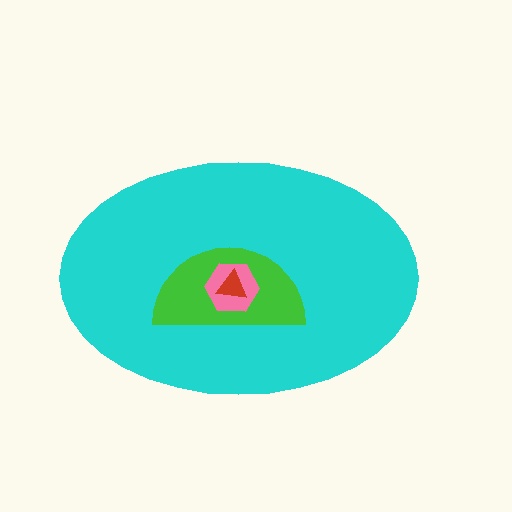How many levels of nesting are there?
4.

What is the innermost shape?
The red triangle.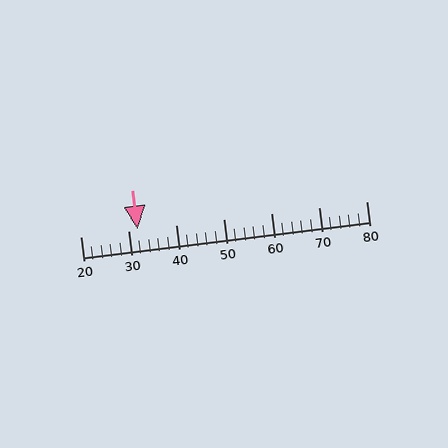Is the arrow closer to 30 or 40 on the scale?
The arrow is closer to 30.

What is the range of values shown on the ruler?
The ruler shows values from 20 to 80.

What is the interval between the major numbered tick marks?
The major tick marks are spaced 10 units apart.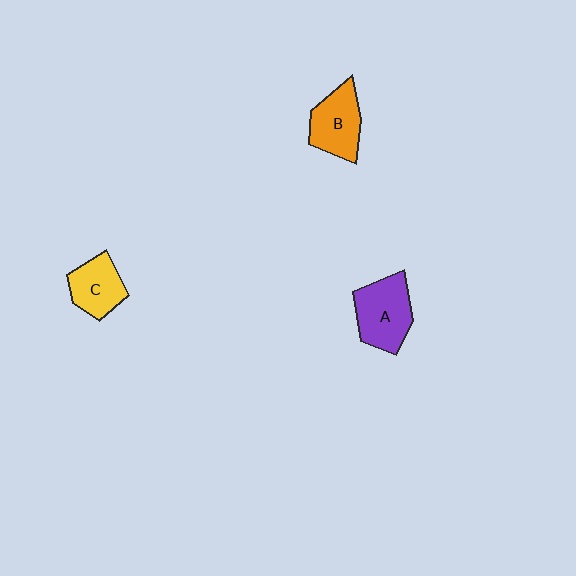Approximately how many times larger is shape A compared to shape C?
Approximately 1.3 times.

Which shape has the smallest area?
Shape C (yellow).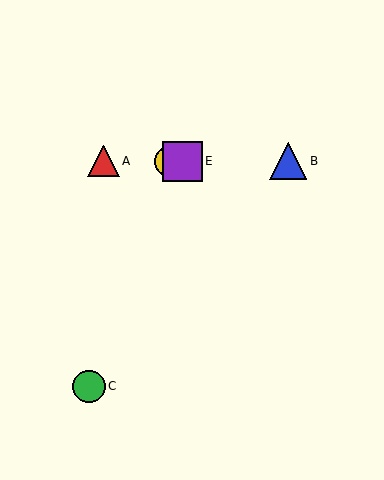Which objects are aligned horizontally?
Objects A, B, D, E are aligned horizontally.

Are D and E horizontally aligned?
Yes, both are at y≈161.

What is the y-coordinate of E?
Object E is at y≈161.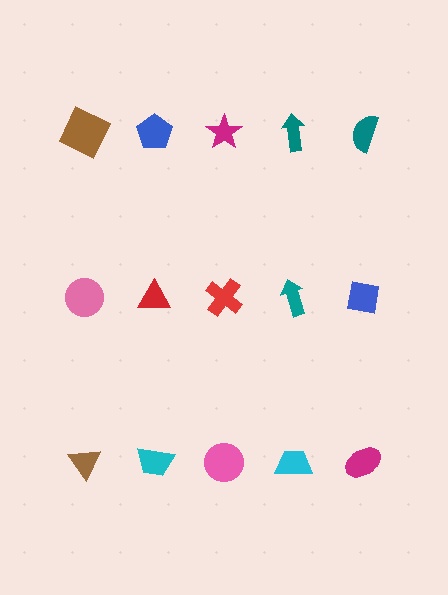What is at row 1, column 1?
A brown square.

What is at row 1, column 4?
A teal arrow.